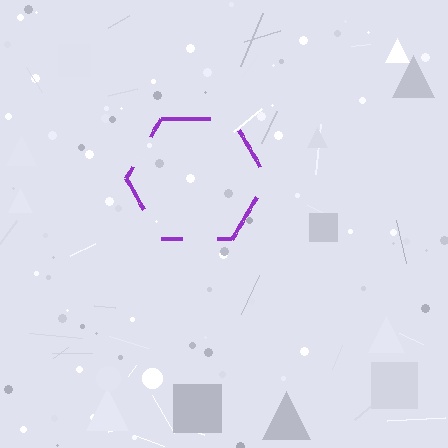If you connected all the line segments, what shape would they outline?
They would outline a hexagon.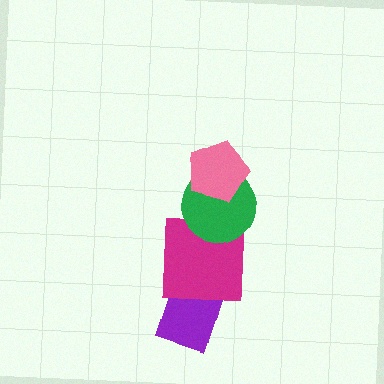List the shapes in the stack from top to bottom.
From top to bottom: the pink pentagon, the green circle, the magenta square, the purple rectangle.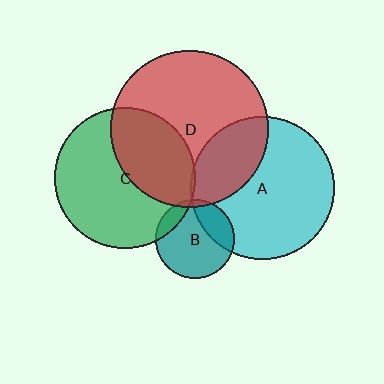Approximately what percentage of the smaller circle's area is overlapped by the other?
Approximately 30%.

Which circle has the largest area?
Circle D (red).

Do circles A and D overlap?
Yes.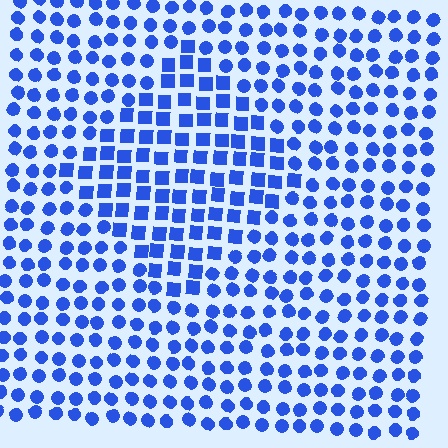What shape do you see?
I see a diamond.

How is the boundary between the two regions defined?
The boundary is defined by a change in element shape: squares inside vs. circles outside. All elements share the same color and spacing.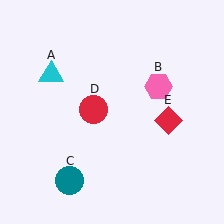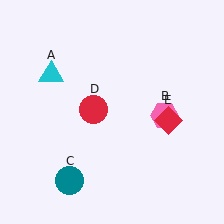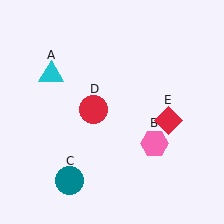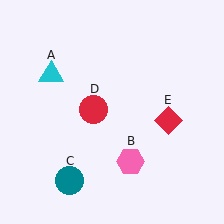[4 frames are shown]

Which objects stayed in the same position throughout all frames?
Cyan triangle (object A) and teal circle (object C) and red circle (object D) and red diamond (object E) remained stationary.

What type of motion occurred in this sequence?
The pink hexagon (object B) rotated clockwise around the center of the scene.